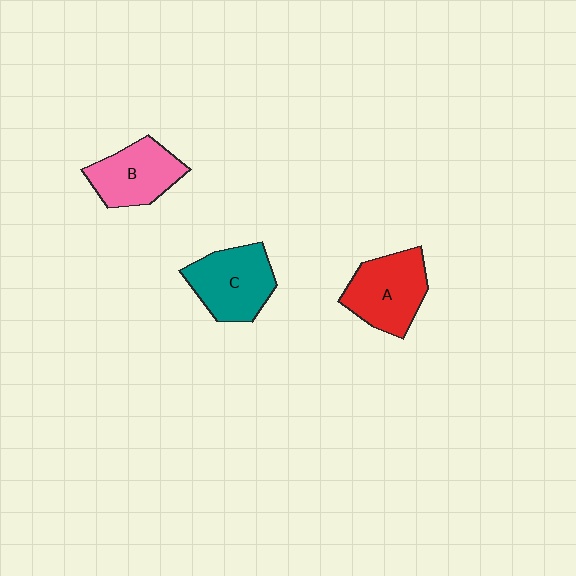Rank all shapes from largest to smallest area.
From largest to smallest: A (red), C (teal), B (pink).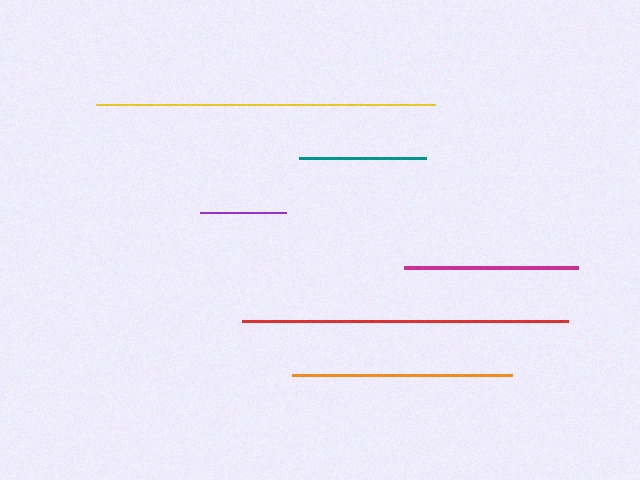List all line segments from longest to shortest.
From longest to shortest: yellow, red, orange, magenta, teal, purple.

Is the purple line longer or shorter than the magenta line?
The magenta line is longer than the purple line.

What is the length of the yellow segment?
The yellow segment is approximately 339 pixels long.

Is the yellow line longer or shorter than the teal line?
The yellow line is longer than the teal line.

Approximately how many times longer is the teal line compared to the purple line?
The teal line is approximately 1.5 times the length of the purple line.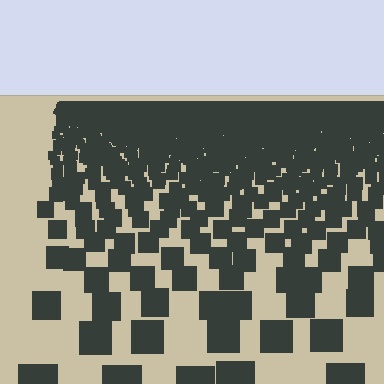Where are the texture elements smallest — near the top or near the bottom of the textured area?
Near the top.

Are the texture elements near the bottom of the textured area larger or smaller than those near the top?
Larger. Near the bottom, elements are closer to the viewer and appear at a bigger on-screen size.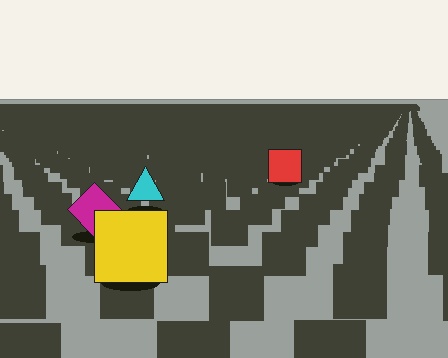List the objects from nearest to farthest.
From nearest to farthest: the yellow square, the magenta diamond, the cyan triangle, the red square.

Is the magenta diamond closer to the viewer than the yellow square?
No. The yellow square is closer — you can tell from the texture gradient: the ground texture is coarser near it.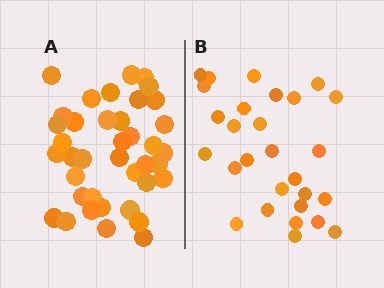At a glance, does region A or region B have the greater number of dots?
Region A (the left region) has more dots.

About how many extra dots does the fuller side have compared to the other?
Region A has roughly 12 or so more dots than region B.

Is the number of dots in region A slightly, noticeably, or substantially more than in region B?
Region A has noticeably more, but not dramatically so. The ratio is roughly 1.4 to 1.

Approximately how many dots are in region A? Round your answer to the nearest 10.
About 40 dots. (The exact count is 39, which rounds to 40.)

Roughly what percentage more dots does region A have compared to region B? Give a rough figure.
About 40% more.